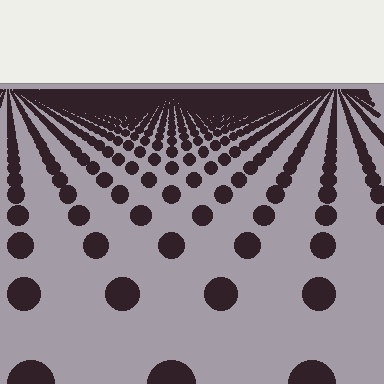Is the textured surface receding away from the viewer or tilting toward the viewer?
The surface is receding away from the viewer. Texture elements get smaller and denser toward the top.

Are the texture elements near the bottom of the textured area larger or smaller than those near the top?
Larger. Near the bottom, elements are closer to the viewer and appear at a bigger on-screen size.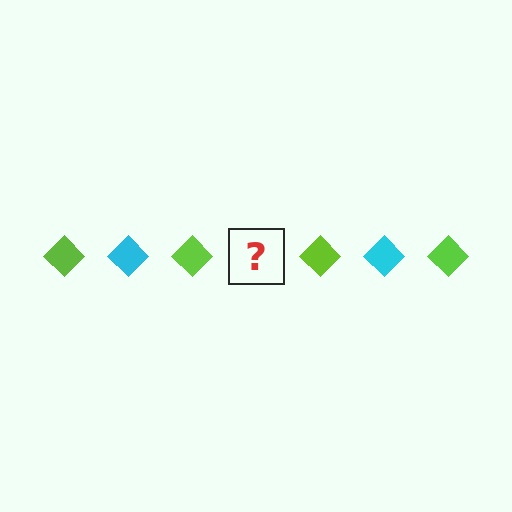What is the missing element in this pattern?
The missing element is a cyan diamond.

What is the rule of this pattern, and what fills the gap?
The rule is that the pattern cycles through lime, cyan diamonds. The gap should be filled with a cyan diamond.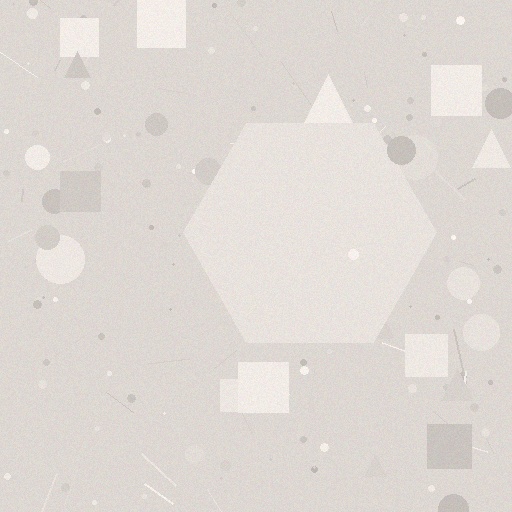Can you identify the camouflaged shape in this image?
The camouflaged shape is a hexagon.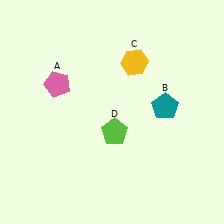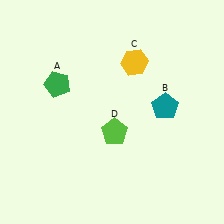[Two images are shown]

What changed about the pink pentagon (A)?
In Image 1, A is pink. In Image 2, it changed to green.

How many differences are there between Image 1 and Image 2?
There is 1 difference between the two images.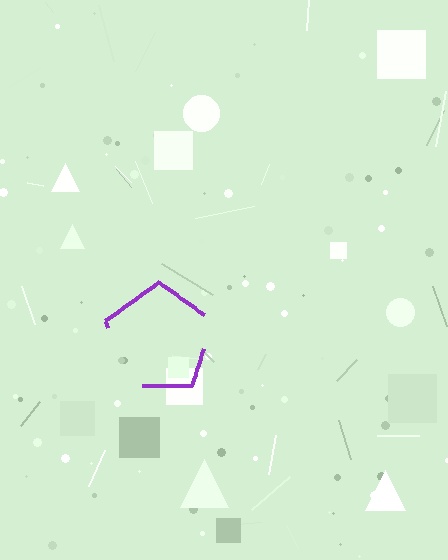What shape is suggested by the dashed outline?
The dashed outline suggests a pentagon.